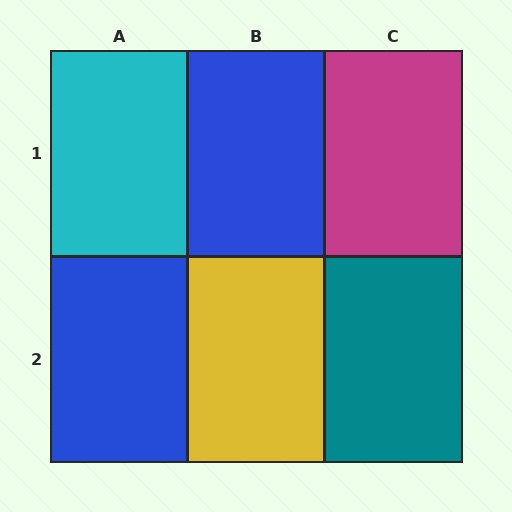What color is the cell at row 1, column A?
Cyan.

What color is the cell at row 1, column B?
Blue.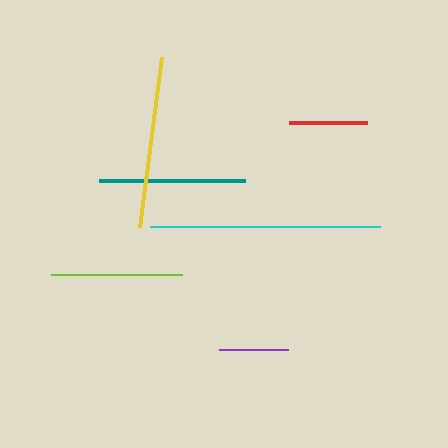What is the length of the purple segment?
The purple segment is approximately 68 pixels long.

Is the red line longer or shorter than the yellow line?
The yellow line is longer than the red line.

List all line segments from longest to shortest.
From longest to shortest: cyan, yellow, teal, lime, red, purple.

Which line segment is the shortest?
The purple line is the shortest at approximately 68 pixels.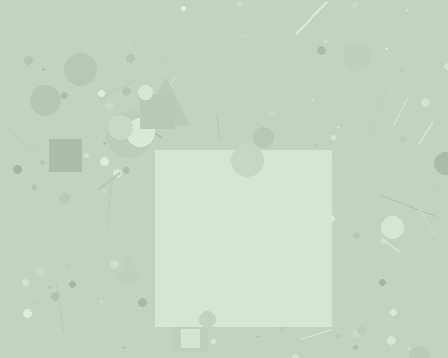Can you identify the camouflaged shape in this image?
The camouflaged shape is a square.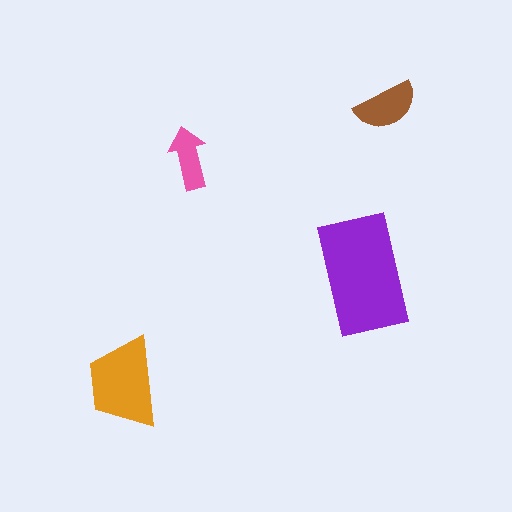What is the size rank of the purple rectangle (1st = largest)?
1st.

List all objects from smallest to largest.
The pink arrow, the brown semicircle, the orange trapezoid, the purple rectangle.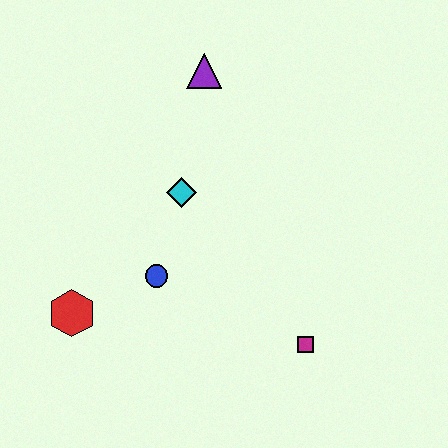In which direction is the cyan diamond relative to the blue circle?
The cyan diamond is above the blue circle.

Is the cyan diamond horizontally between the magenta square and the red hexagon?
Yes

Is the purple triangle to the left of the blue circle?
No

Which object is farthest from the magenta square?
The purple triangle is farthest from the magenta square.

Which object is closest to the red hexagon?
The blue circle is closest to the red hexagon.